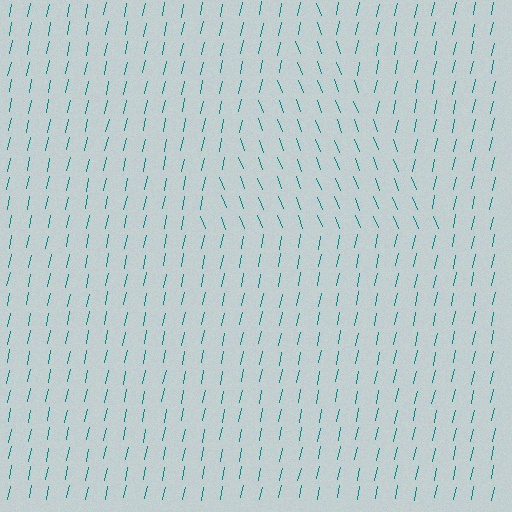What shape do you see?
I see a triangle.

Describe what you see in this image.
The image is filled with small teal line segments. A triangle region in the image has lines oriented differently from the surrounding lines, creating a visible texture boundary.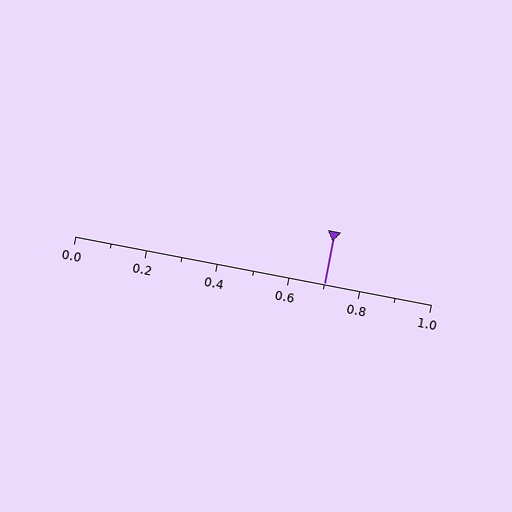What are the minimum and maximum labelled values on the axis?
The axis runs from 0.0 to 1.0.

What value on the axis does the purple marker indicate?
The marker indicates approximately 0.7.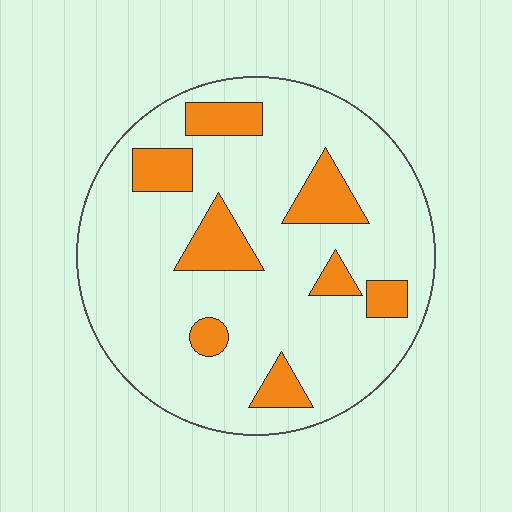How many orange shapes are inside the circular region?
8.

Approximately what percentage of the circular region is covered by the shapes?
Approximately 20%.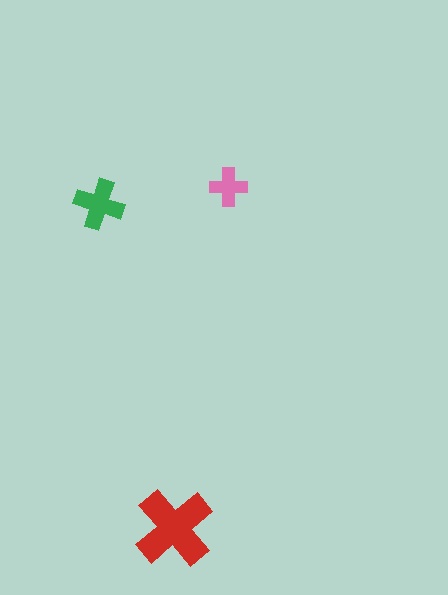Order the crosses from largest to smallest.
the red one, the green one, the pink one.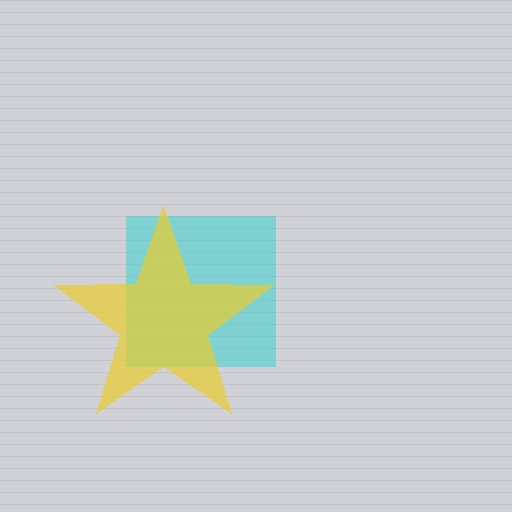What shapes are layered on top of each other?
The layered shapes are: a cyan square, a yellow star.